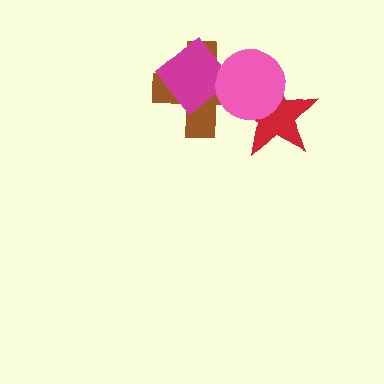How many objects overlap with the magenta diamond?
1 object overlaps with the magenta diamond.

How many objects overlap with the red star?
2 objects overlap with the red star.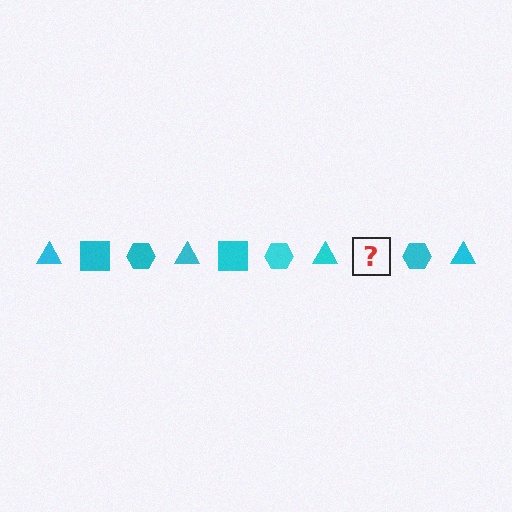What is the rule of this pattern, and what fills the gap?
The rule is that the pattern cycles through triangle, square, hexagon shapes in cyan. The gap should be filled with a cyan square.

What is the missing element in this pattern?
The missing element is a cyan square.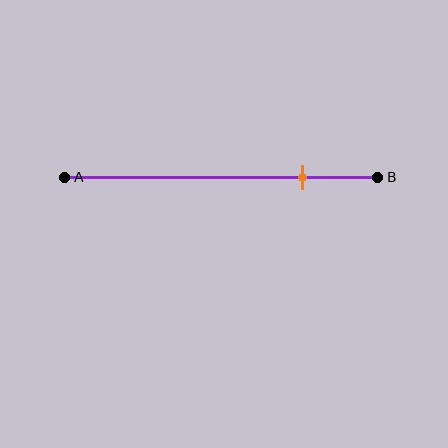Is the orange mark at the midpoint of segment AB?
No, the mark is at about 75% from A, not at the 50% midpoint.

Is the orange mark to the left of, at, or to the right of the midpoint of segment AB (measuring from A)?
The orange mark is to the right of the midpoint of segment AB.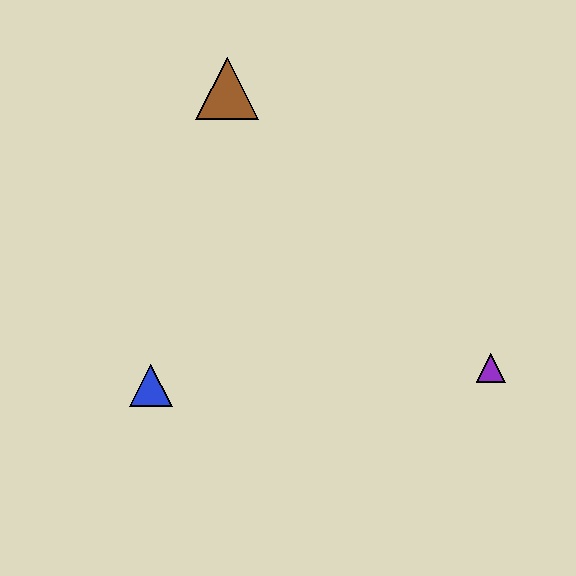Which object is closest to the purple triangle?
The blue triangle is closest to the purple triangle.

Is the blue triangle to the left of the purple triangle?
Yes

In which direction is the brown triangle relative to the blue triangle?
The brown triangle is above the blue triangle.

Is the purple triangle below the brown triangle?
Yes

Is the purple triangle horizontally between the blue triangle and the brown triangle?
No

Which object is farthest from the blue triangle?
The purple triangle is farthest from the blue triangle.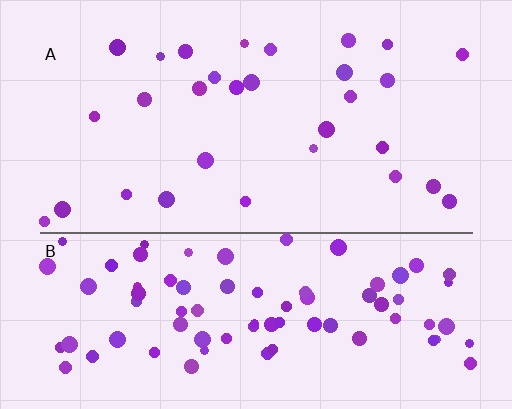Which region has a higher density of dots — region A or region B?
B (the bottom).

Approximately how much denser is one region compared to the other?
Approximately 2.8× — region B over region A.